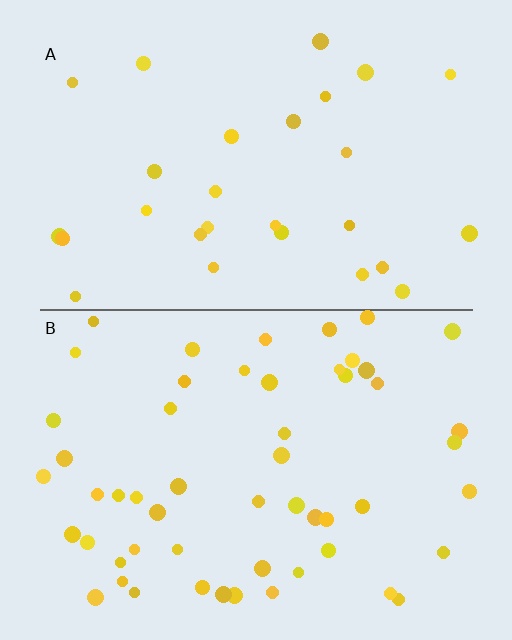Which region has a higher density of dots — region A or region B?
B (the bottom).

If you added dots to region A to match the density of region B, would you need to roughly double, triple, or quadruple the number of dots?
Approximately double.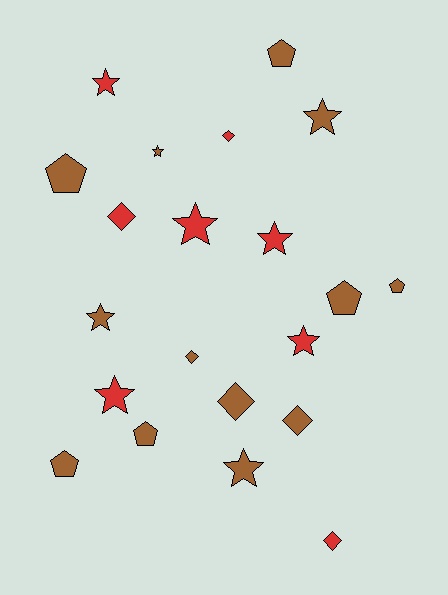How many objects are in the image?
There are 21 objects.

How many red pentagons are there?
There are no red pentagons.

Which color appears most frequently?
Brown, with 13 objects.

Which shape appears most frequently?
Star, with 9 objects.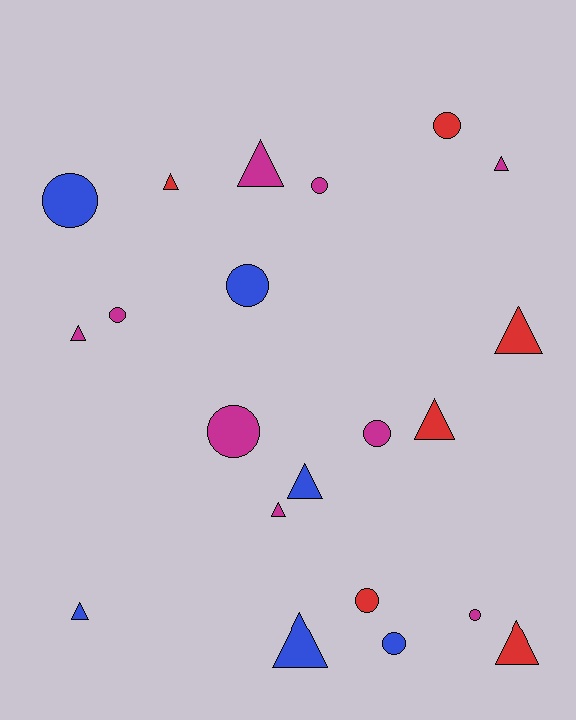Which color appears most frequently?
Magenta, with 9 objects.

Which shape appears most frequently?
Triangle, with 11 objects.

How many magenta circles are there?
There are 5 magenta circles.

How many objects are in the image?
There are 21 objects.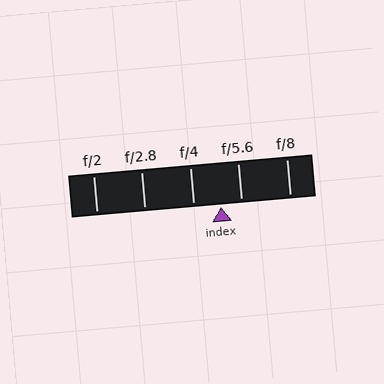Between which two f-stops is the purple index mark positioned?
The index mark is between f/4 and f/5.6.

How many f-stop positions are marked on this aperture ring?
There are 5 f-stop positions marked.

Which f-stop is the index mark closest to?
The index mark is closest to f/5.6.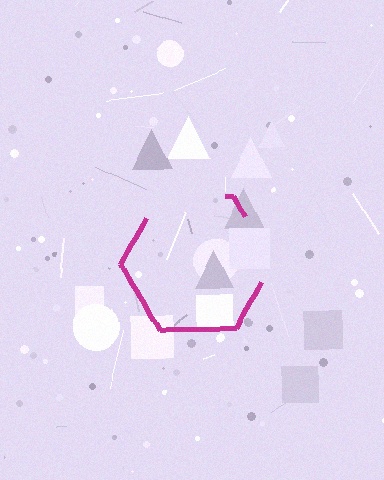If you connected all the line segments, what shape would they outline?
They would outline a hexagon.